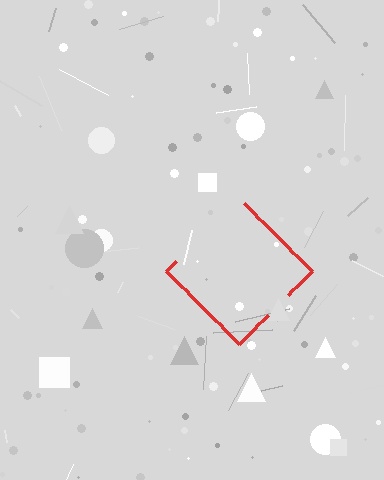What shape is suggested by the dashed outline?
The dashed outline suggests a diamond.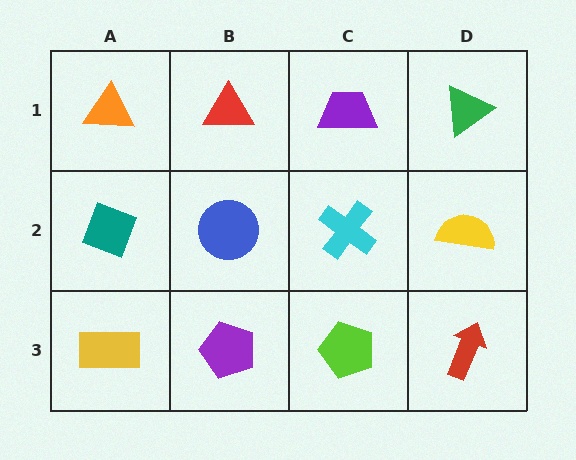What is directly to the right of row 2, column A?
A blue circle.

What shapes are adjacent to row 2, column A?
An orange triangle (row 1, column A), a yellow rectangle (row 3, column A), a blue circle (row 2, column B).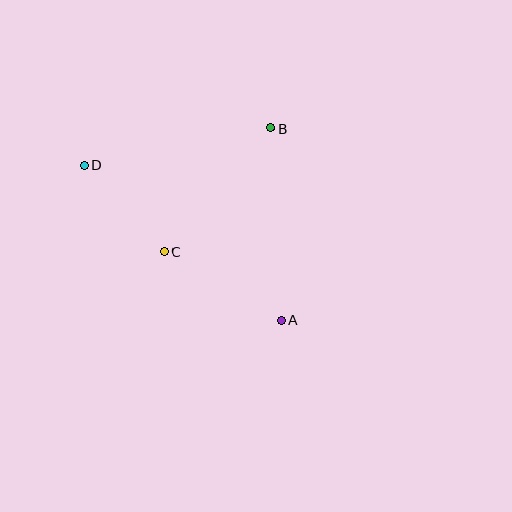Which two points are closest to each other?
Points C and D are closest to each other.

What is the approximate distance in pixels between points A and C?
The distance between A and C is approximately 135 pixels.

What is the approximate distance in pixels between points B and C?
The distance between B and C is approximately 163 pixels.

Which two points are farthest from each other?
Points A and D are farthest from each other.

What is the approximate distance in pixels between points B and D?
The distance between B and D is approximately 190 pixels.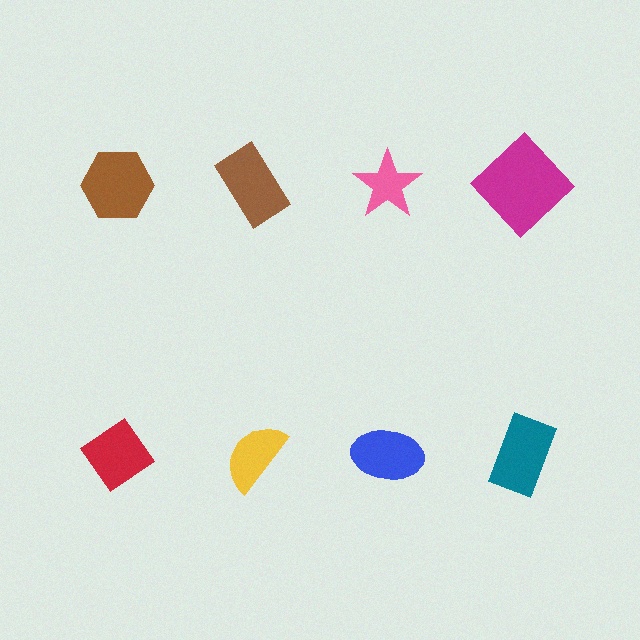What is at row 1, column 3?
A pink star.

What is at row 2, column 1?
A red diamond.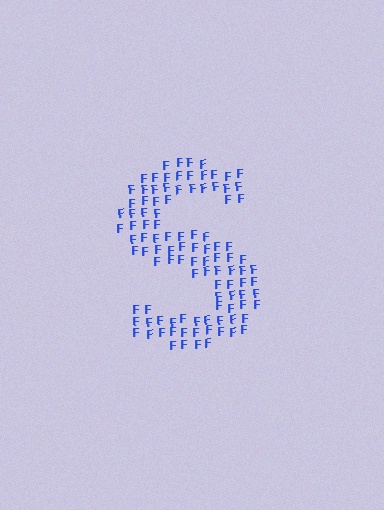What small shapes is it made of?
It is made of small letter F's.